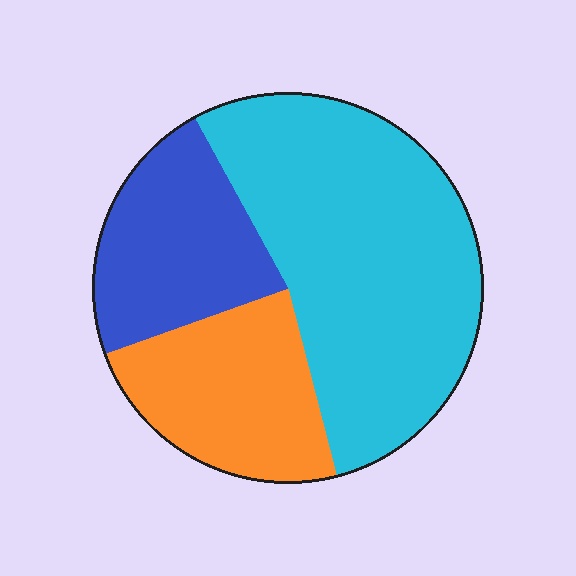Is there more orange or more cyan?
Cyan.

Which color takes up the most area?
Cyan, at roughly 55%.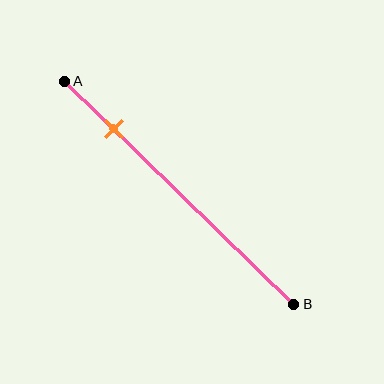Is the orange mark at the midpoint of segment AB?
No, the mark is at about 20% from A, not at the 50% midpoint.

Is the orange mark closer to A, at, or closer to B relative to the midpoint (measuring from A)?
The orange mark is closer to point A than the midpoint of segment AB.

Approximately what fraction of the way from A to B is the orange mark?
The orange mark is approximately 20% of the way from A to B.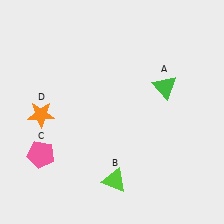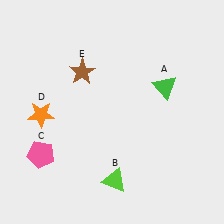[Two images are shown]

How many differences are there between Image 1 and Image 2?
There is 1 difference between the two images.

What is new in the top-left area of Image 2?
A brown star (E) was added in the top-left area of Image 2.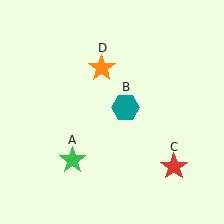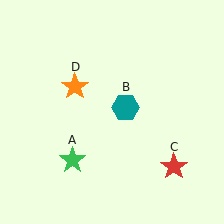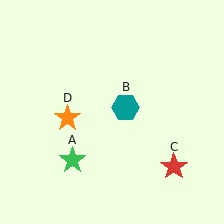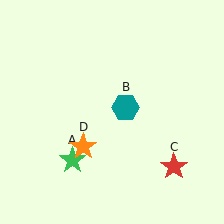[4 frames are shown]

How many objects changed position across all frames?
1 object changed position: orange star (object D).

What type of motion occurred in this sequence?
The orange star (object D) rotated counterclockwise around the center of the scene.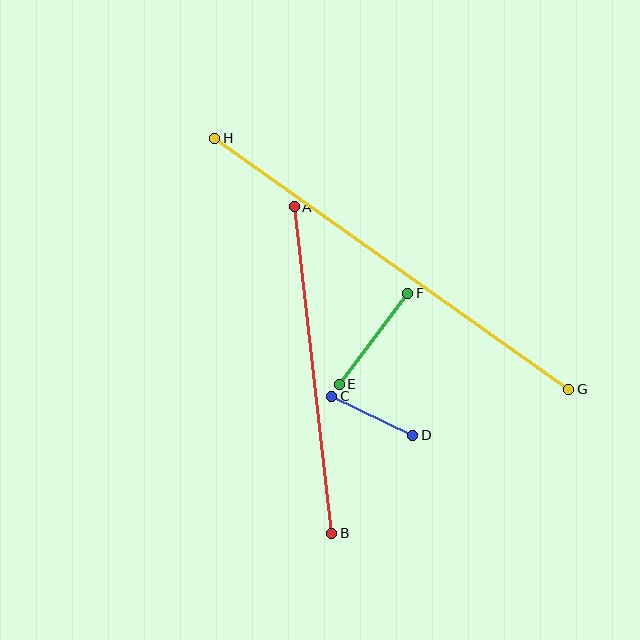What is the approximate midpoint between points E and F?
The midpoint is at approximately (374, 339) pixels.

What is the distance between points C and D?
The distance is approximately 90 pixels.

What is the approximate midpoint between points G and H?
The midpoint is at approximately (392, 264) pixels.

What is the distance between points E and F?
The distance is approximately 114 pixels.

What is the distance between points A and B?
The distance is approximately 328 pixels.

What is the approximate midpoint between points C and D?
The midpoint is at approximately (372, 416) pixels.